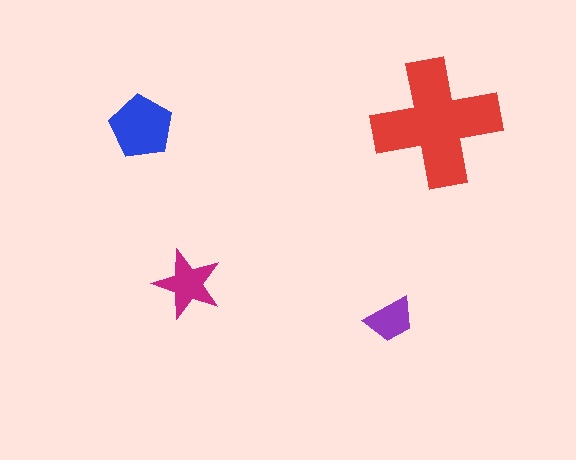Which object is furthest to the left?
The blue pentagon is leftmost.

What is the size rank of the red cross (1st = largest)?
1st.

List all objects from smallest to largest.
The purple trapezoid, the magenta star, the blue pentagon, the red cross.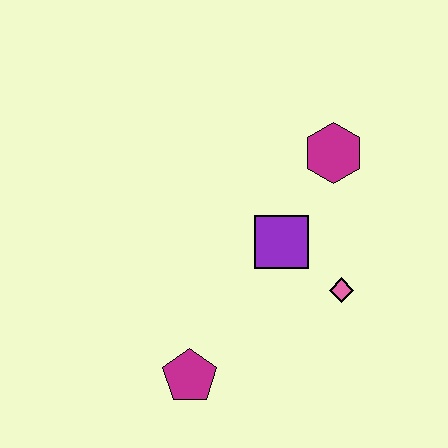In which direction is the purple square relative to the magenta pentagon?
The purple square is above the magenta pentagon.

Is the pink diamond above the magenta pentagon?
Yes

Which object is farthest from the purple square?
The magenta pentagon is farthest from the purple square.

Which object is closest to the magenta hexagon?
The purple square is closest to the magenta hexagon.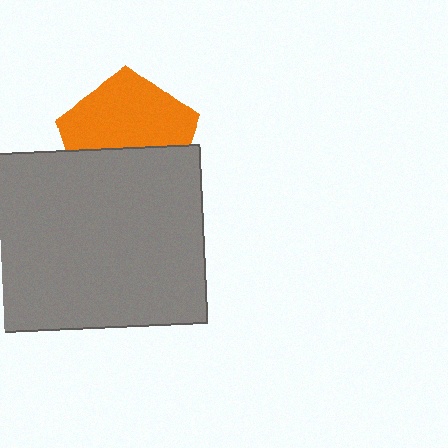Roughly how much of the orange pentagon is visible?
About half of it is visible (roughly 57%).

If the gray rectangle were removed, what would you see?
You would see the complete orange pentagon.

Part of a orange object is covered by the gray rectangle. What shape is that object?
It is a pentagon.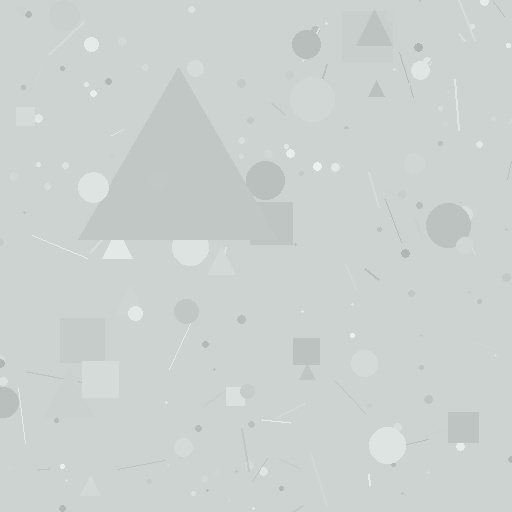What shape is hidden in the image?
A triangle is hidden in the image.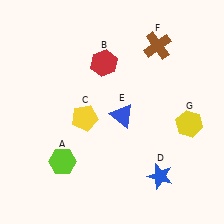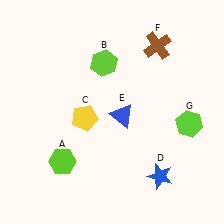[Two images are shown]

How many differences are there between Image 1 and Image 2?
There are 2 differences between the two images.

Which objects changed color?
B changed from red to lime. G changed from yellow to lime.